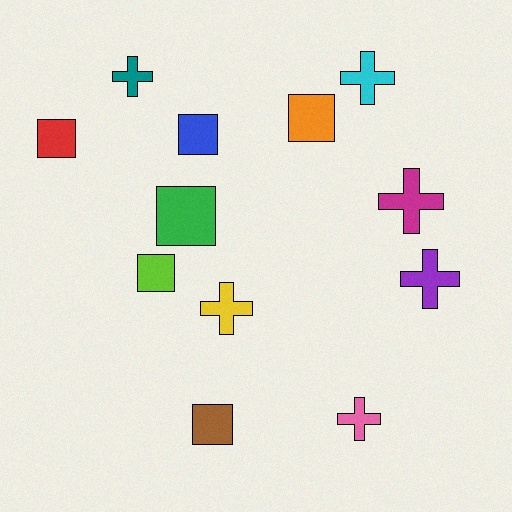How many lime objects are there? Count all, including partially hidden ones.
There is 1 lime object.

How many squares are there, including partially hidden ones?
There are 6 squares.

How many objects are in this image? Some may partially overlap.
There are 12 objects.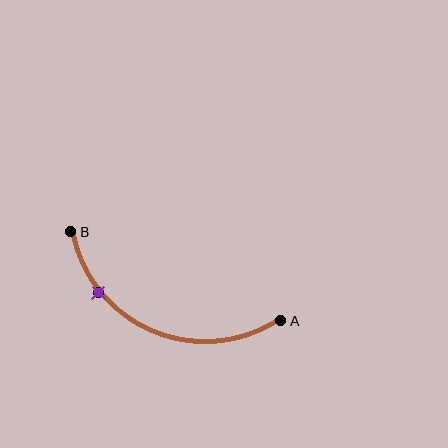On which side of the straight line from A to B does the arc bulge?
The arc bulges below the straight line connecting A and B.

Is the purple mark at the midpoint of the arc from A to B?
No. The purple mark lies on the arc but is closer to endpoint B. The arc midpoint would be at the point on the curve equidistant along the arc from both A and B.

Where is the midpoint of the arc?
The arc midpoint is the point on the curve farthest from the straight line joining A and B. It sits below that line.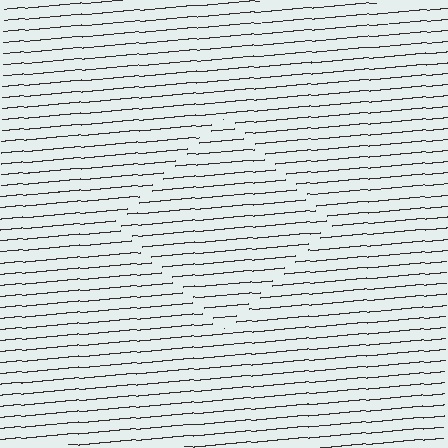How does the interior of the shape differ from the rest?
The interior of the shape contains the same grating, shifted by half a period — the contour is defined by the phase discontinuity where line-ends from the inner and outer gratings abut.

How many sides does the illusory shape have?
4 sides — the line-ends trace a square.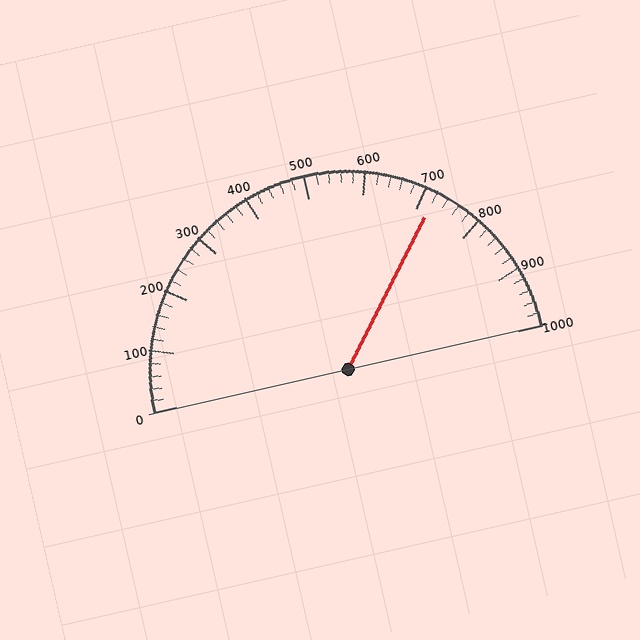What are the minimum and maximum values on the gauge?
The gauge ranges from 0 to 1000.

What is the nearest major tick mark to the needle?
The nearest major tick mark is 700.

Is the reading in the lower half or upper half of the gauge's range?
The reading is in the upper half of the range (0 to 1000).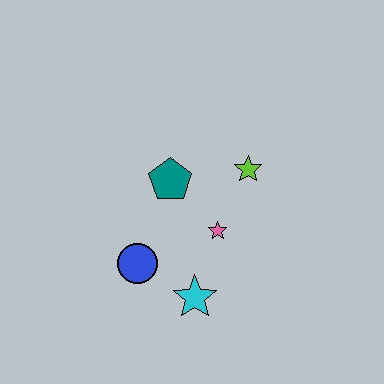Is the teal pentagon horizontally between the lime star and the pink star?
No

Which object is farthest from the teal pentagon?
The cyan star is farthest from the teal pentagon.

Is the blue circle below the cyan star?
No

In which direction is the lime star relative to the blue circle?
The lime star is to the right of the blue circle.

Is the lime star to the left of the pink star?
No